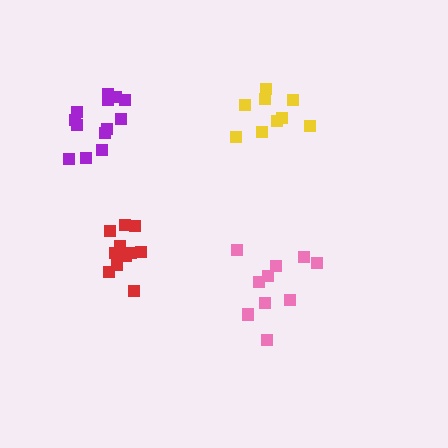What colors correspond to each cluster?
The clusters are colored: purple, red, pink, yellow.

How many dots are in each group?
Group 1: 13 dots, Group 2: 11 dots, Group 3: 10 dots, Group 4: 9 dots (43 total).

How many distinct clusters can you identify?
There are 4 distinct clusters.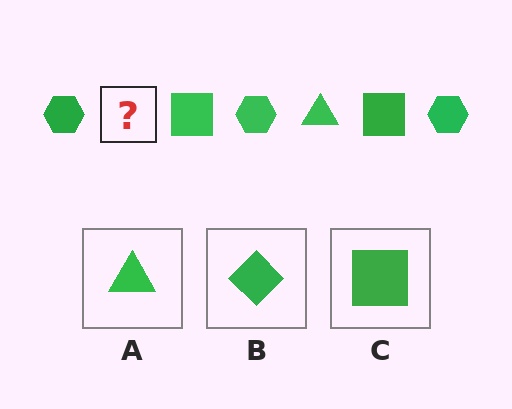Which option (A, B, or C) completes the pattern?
A.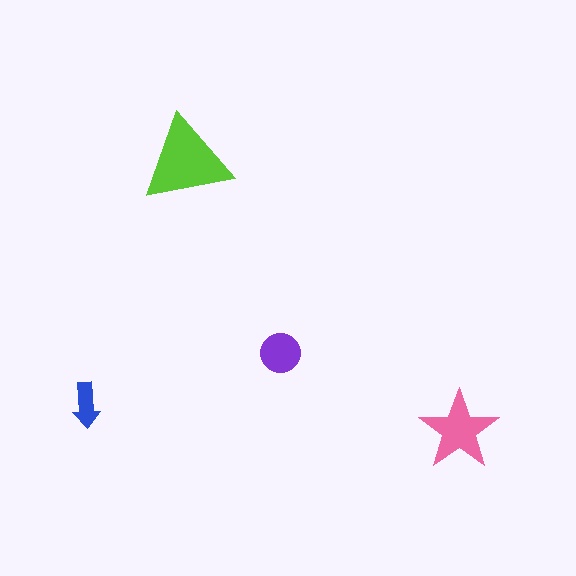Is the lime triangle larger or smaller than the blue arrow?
Larger.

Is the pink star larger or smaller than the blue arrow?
Larger.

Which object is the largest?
The lime triangle.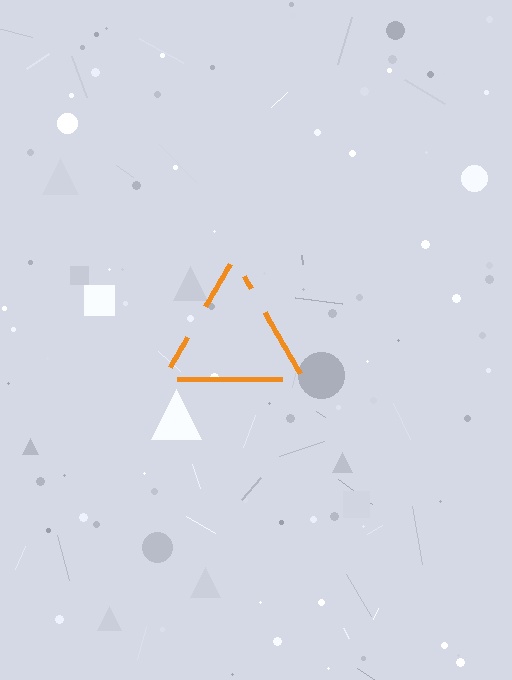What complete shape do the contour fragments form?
The contour fragments form a triangle.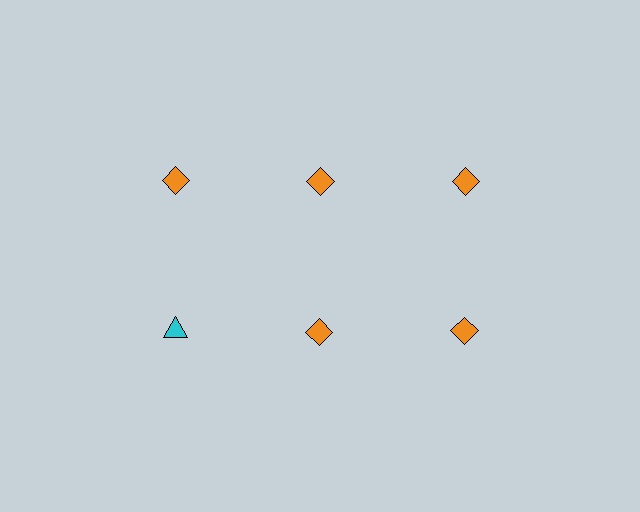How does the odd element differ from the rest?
It differs in both color (cyan instead of orange) and shape (triangle instead of diamond).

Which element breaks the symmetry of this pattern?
The cyan triangle in the second row, leftmost column breaks the symmetry. All other shapes are orange diamonds.